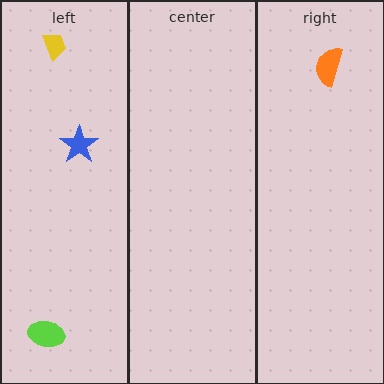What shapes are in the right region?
The orange semicircle.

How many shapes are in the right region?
1.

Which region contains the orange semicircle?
The right region.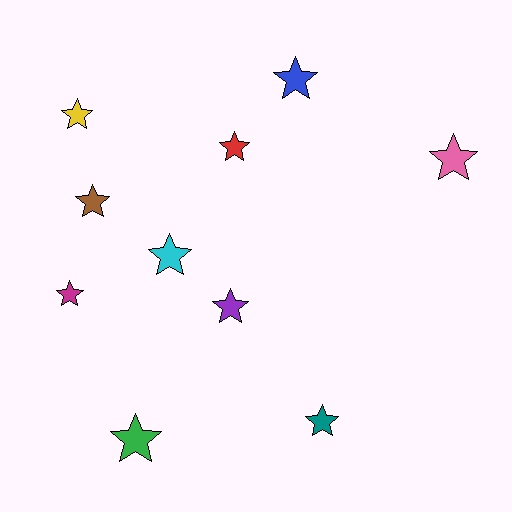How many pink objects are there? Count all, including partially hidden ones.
There is 1 pink object.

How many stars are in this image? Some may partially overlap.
There are 10 stars.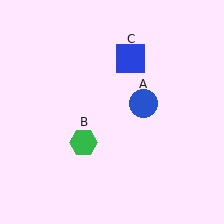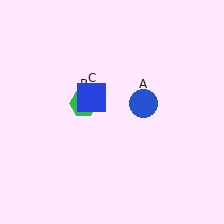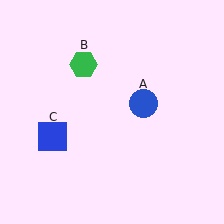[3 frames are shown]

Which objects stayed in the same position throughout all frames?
Blue circle (object A) remained stationary.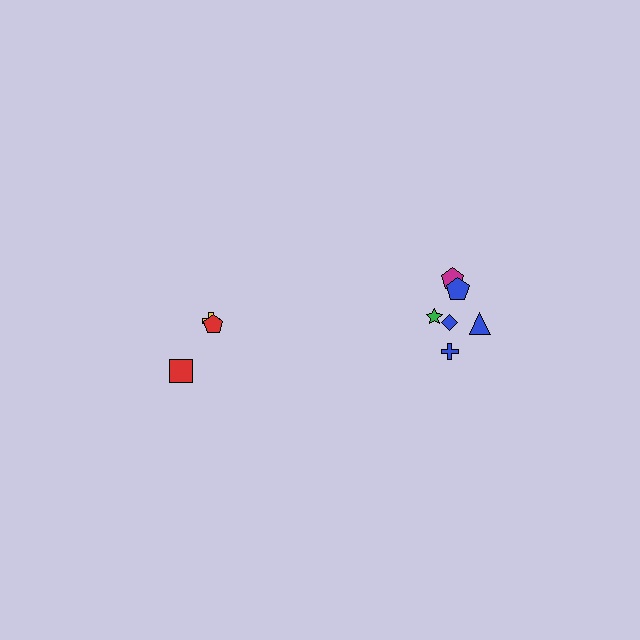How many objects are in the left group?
There are 3 objects.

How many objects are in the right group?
There are 6 objects.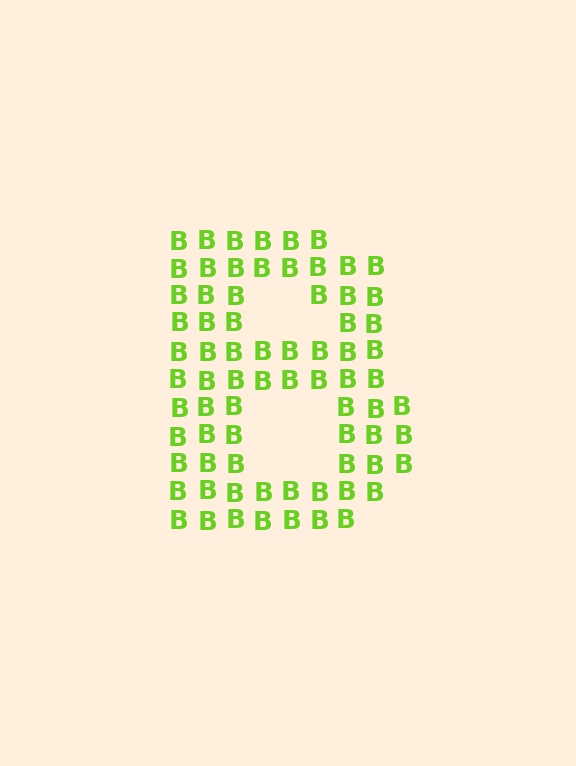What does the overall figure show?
The overall figure shows the letter B.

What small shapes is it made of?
It is made of small letter B's.